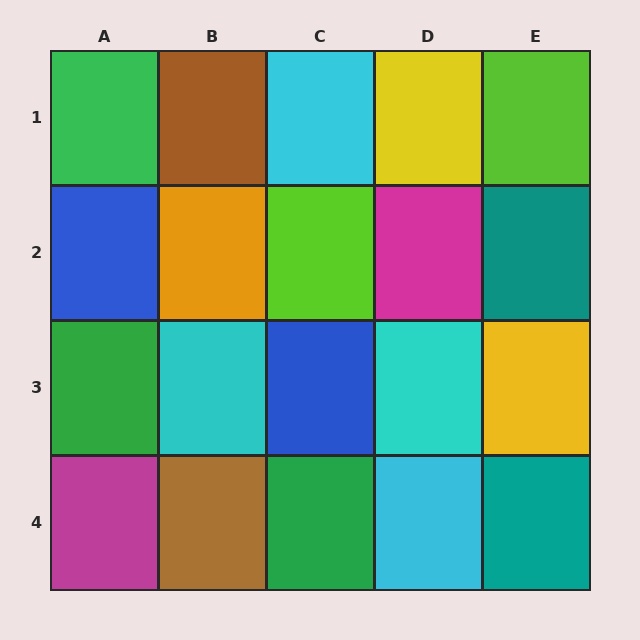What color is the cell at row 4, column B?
Brown.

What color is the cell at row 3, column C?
Blue.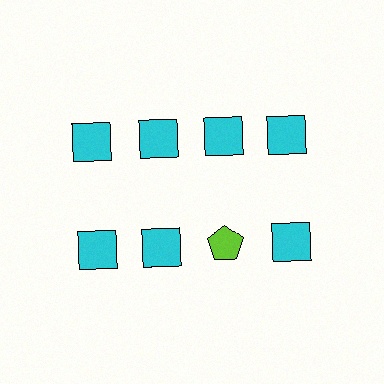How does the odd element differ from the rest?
It differs in both color (lime instead of cyan) and shape (pentagon instead of square).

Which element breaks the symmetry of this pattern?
The lime pentagon in the second row, center column breaks the symmetry. All other shapes are cyan squares.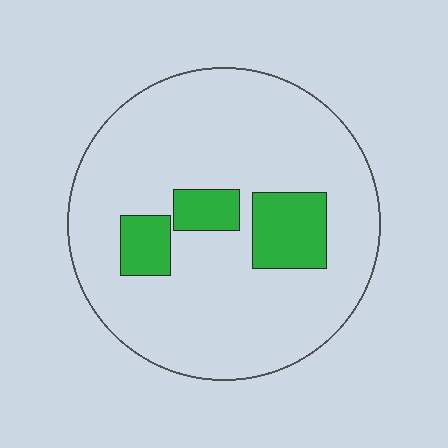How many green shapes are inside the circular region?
3.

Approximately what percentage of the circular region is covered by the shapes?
Approximately 15%.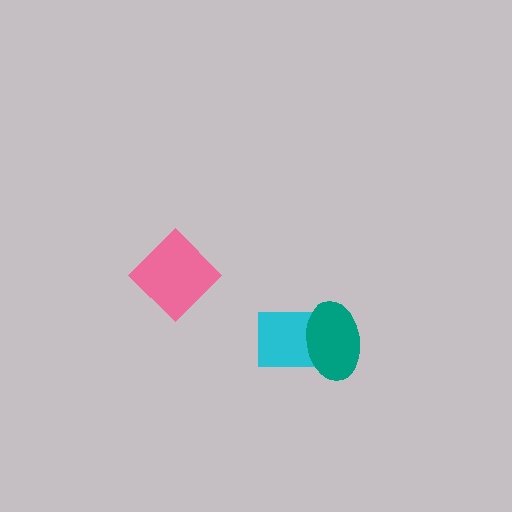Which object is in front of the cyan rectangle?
The teal ellipse is in front of the cyan rectangle.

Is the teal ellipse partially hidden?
No, no other shape covers it.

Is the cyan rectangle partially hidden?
Yes, it is partially covered by another shape.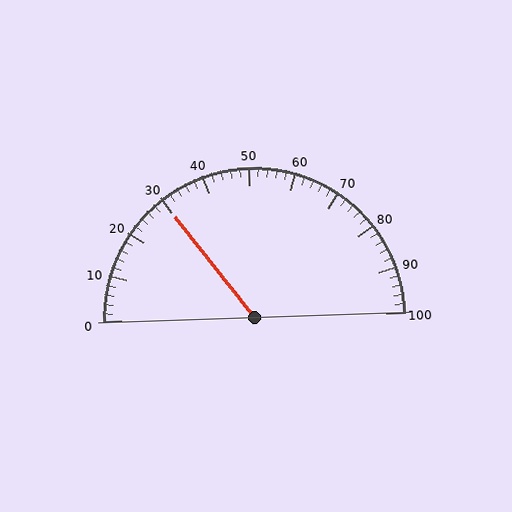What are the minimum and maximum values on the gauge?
The gauge ranges from 0 to 100.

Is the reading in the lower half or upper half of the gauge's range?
The reading is in the lower half of the range (0 to 100).